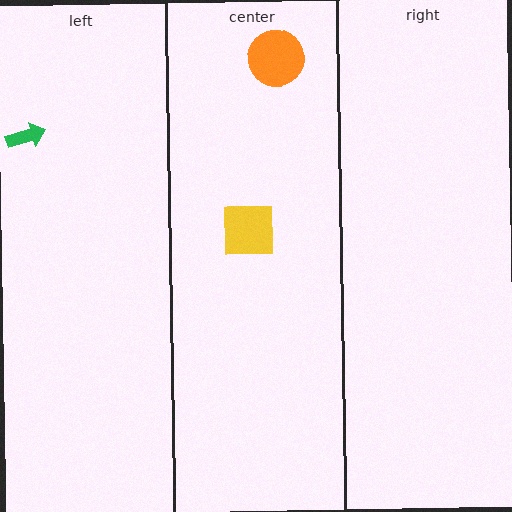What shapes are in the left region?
The green arrow.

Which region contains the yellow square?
The center region.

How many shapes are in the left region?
1.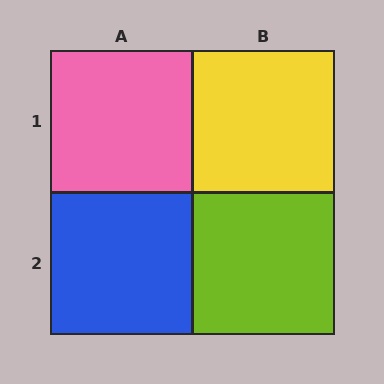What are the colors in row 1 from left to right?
Pink, yellow.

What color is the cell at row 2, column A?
Blue.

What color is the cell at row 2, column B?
Lime.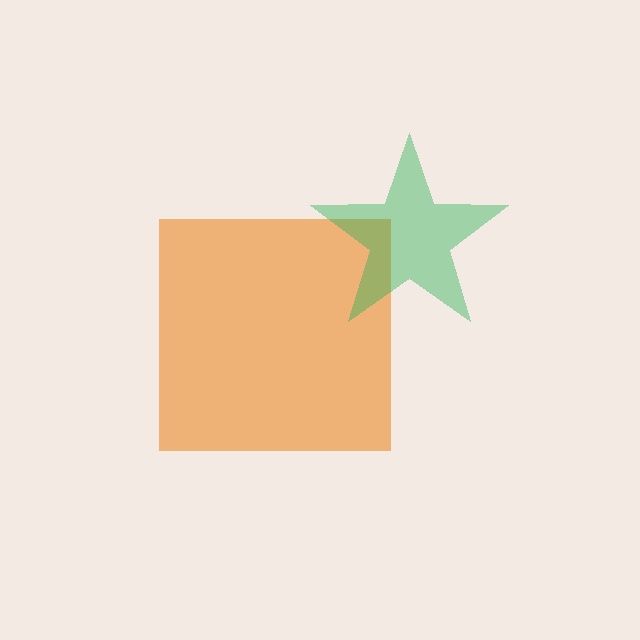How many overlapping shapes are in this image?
There are 2 overlapping shapes in the image.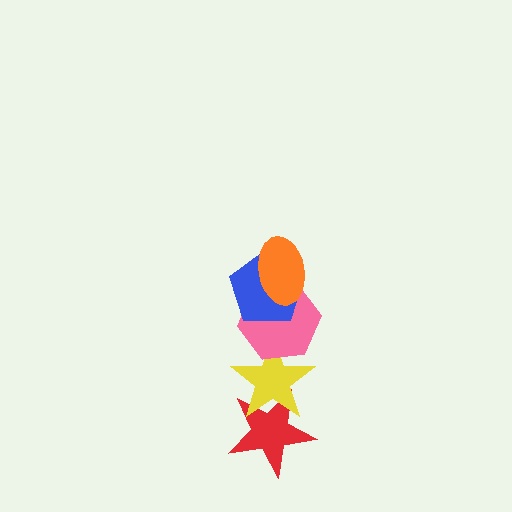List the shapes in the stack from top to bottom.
From top to bottom: the orange ellipse, the blue pentagon, the pink hexagon, the yellow star, the red star.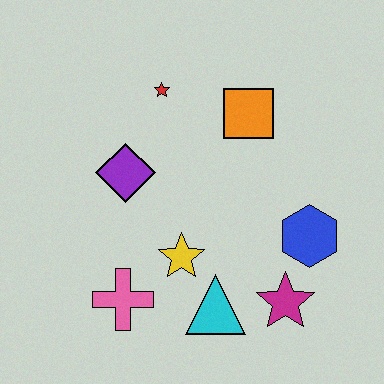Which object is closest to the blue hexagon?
The magenta star is closest to the blue hexagon.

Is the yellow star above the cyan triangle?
Yes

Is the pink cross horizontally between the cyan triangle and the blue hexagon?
No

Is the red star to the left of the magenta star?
Yes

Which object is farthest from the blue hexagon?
The red star is farthest from the blue hexagon.